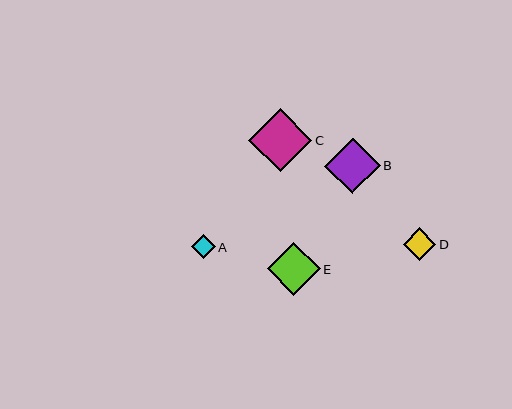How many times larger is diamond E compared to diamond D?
Diamond E is approximately 1.6 times the size of diamond D.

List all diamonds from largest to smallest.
From largest to smallest: C, B, E, D, A.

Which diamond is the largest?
Diamond C is the largest with a size of approximately 64 pixels.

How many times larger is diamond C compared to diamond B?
Diamond C is approximately 1.1 times the size of diamond B.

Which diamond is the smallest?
Diamond A is the smallest with a size of approximately 23 pixels.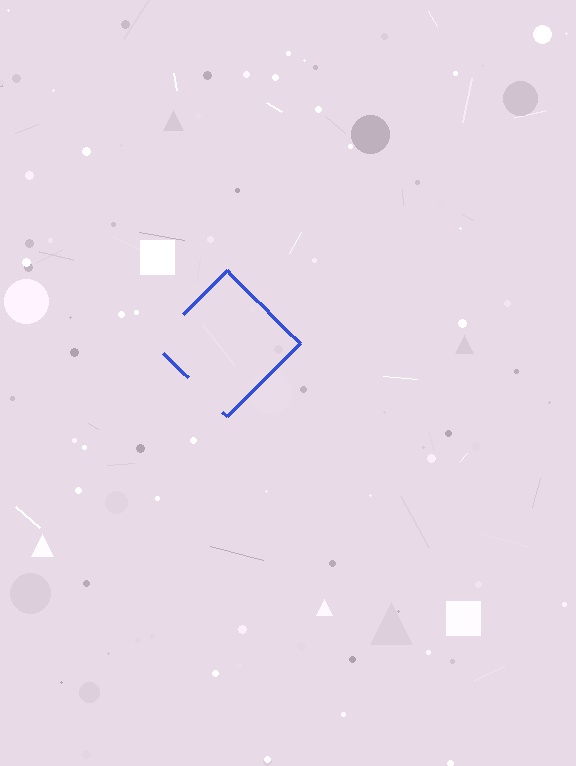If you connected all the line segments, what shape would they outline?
They would outline a diamond.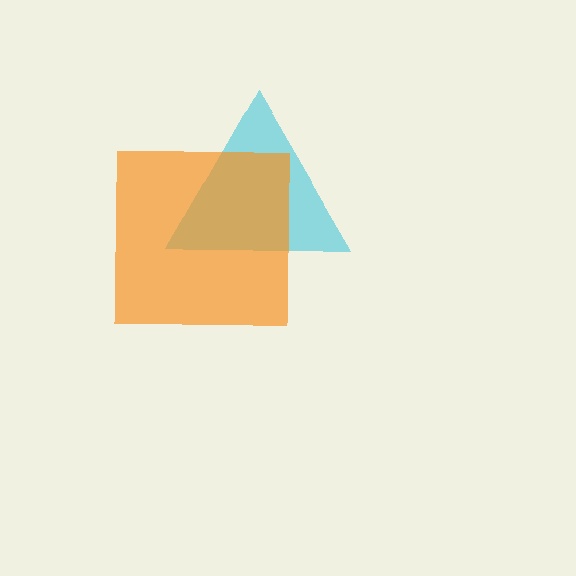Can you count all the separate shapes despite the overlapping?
Yes, there are 2 separate shapes.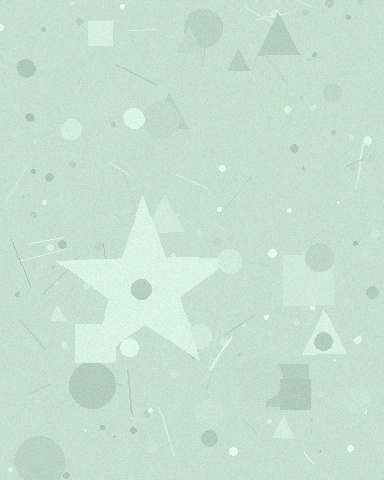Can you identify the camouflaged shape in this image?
The camouflaged shape is a star.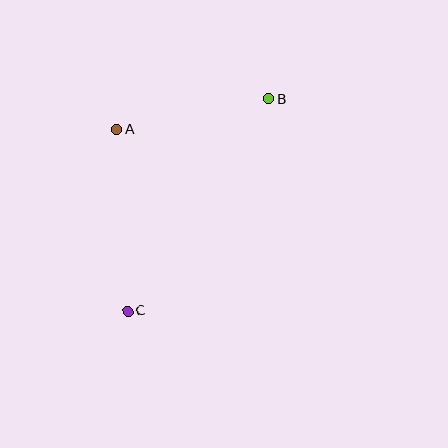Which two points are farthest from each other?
Points B and C are farthest from each other.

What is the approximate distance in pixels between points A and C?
The distance between A and C is approximately 182 pixels.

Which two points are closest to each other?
Points A and B are closest to each other.